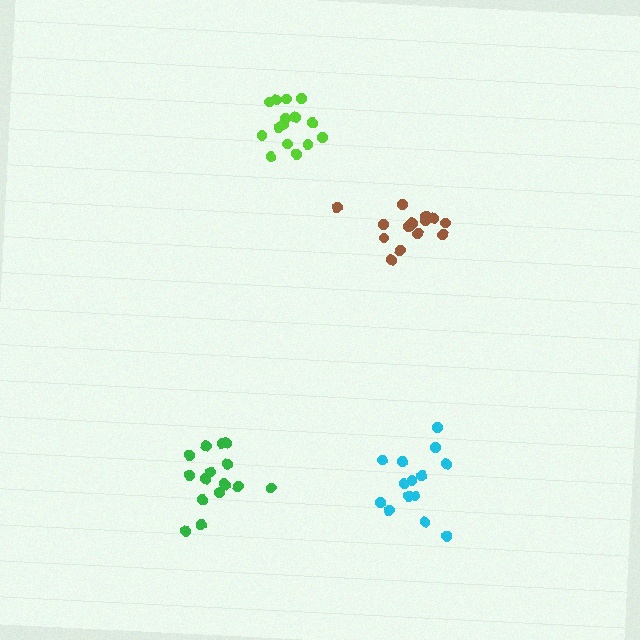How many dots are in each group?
Group 1: 16 dots, Group 2: 14 dots, Group 3: 16 dots, Group 4: 14 dots (60 total).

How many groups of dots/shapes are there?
There are 4 groups.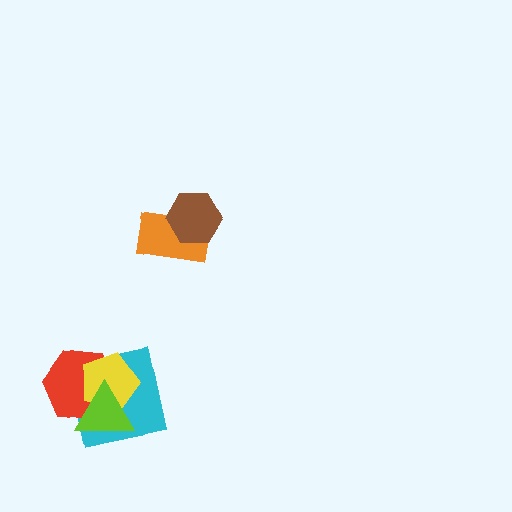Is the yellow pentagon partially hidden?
Yes, it is partially covered by another shape.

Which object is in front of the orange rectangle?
The brown hexagon is in front of the orange rectangle.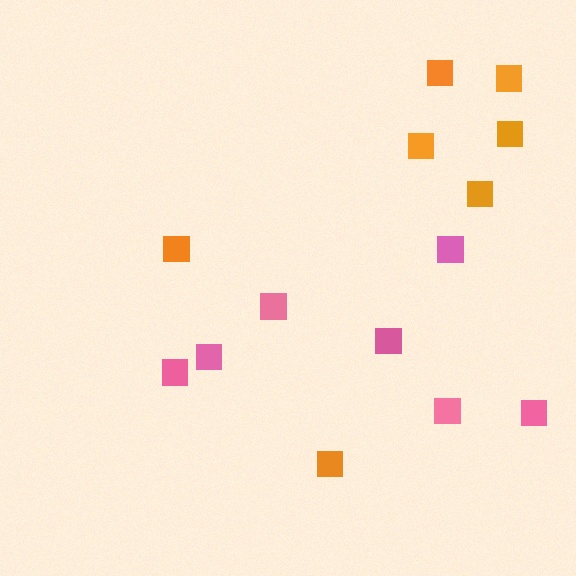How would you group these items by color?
There are 2 groups: one group of orange squares (7) and one group of pink squares (7).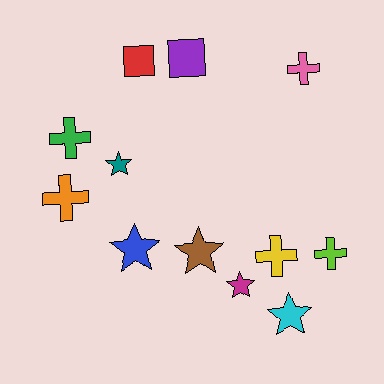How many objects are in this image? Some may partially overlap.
There are 12 objects.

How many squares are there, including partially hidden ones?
There are 2 squares.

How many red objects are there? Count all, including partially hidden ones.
There is 1 red object.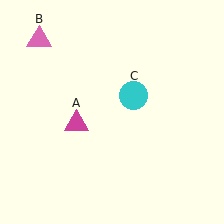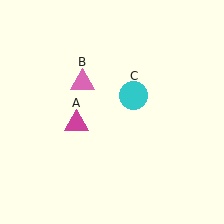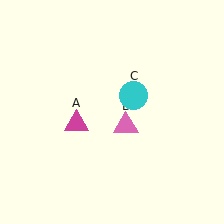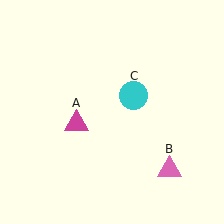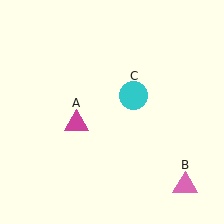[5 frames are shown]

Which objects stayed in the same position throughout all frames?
Magenta triangle (object A) and cyan circle (object C) remained stationary.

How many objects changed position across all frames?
1 object changed position: pink triangle (object B).